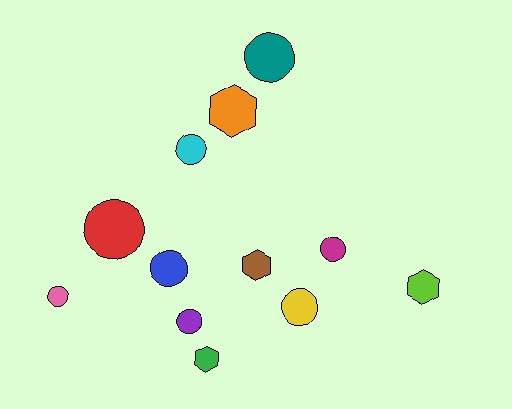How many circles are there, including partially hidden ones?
There are 8 circles.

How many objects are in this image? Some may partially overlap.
There are 12 objects.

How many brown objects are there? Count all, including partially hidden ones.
There is 1 brown object.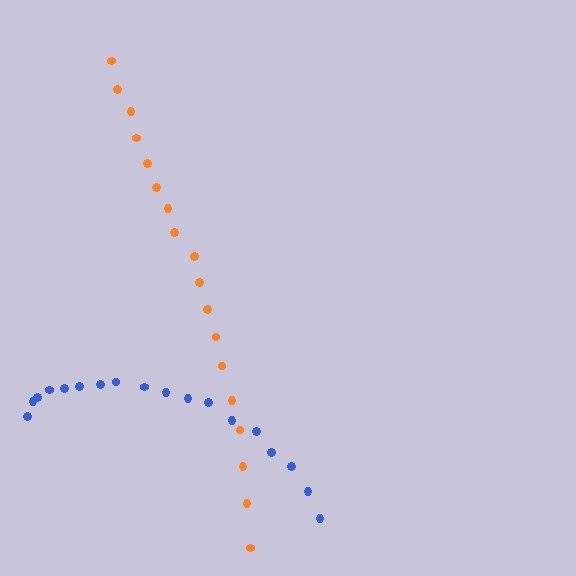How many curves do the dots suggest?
There are 2 distinct paths.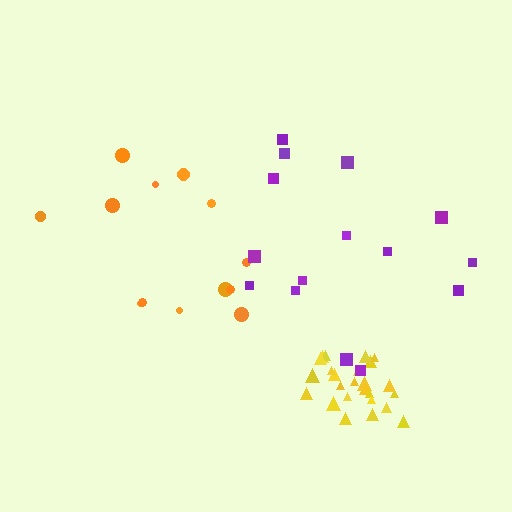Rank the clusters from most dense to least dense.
yellow, orange, purple.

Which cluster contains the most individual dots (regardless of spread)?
Yellow (25).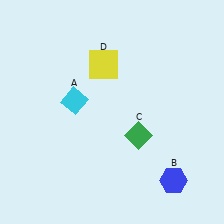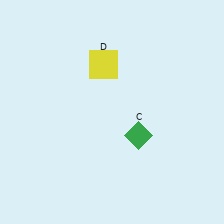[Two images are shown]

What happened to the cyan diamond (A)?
The cyan diamond (A) was removed in Image 2. It was in the top-left area of Image 1.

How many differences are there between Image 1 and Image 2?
There are 2 differences between the two images.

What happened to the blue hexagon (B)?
The blue hexagon (B) was removed in Image 2. It was in the bottom-right area of Image 1.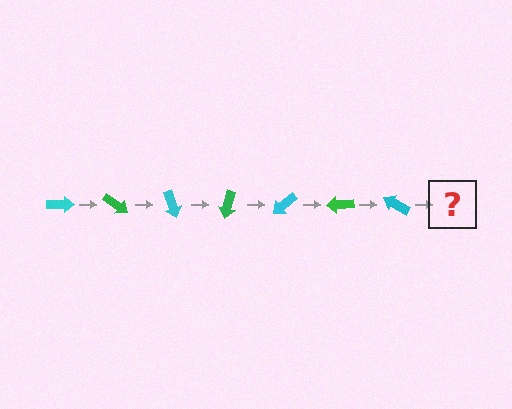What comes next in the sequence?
The next element should be a green arrow, rotated 245 degrees from the start.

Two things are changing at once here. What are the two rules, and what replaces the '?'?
The two rules are that it rotates 35 degrees each step and the color cycles through cyan and green. The '?' should be a green arrow, rotated 245 degrees from the start.